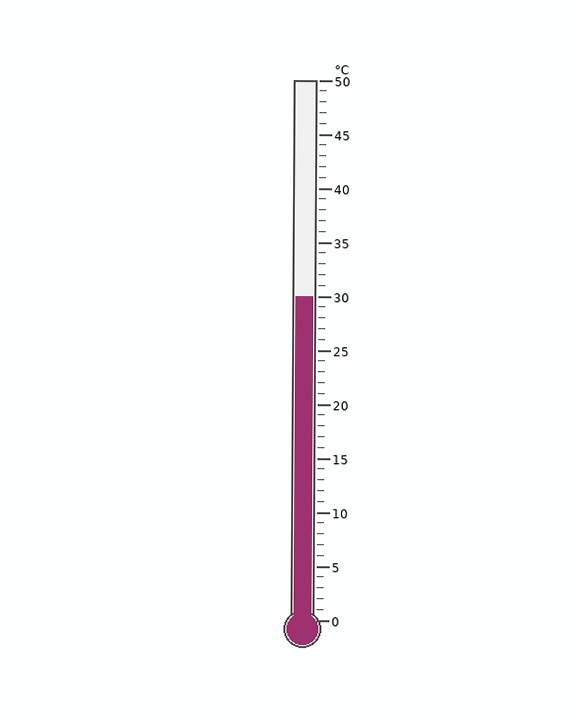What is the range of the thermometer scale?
The thermometer scale ranges from 0°C to 50°C.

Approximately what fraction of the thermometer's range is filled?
The thermometer is filled to approximately 60% of its range.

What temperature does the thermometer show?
The thermometer shows approximately 30°C.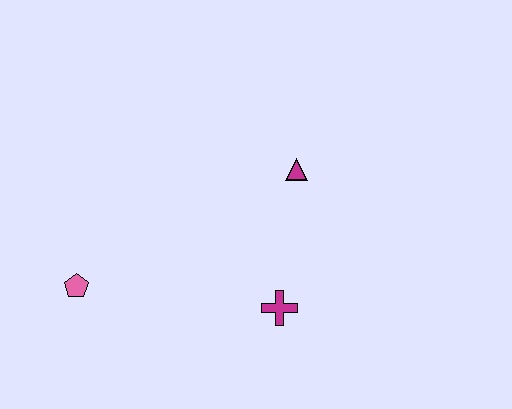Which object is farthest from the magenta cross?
The pink pentagon is farthest from the magenta cross.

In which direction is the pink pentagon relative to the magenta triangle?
The pink pentagon is to the left of the magenta triangle.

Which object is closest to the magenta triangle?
The magenta cross is closest to the magenta triangle.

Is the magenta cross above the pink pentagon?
No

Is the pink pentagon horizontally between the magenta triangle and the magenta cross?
No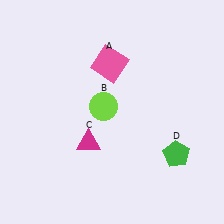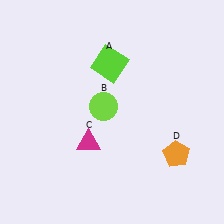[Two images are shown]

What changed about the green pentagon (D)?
In Image 1, D is green. In Image 2, it changed to orange.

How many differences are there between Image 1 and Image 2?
There are 2 differences between the two images.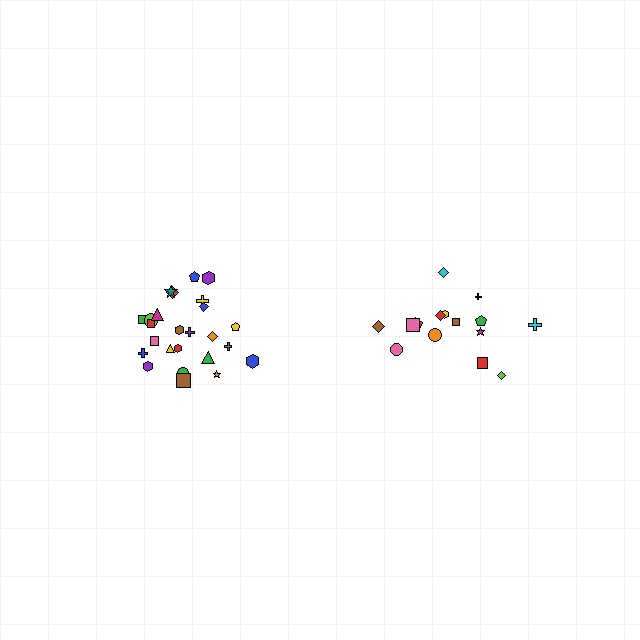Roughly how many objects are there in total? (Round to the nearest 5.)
Roughly 40 objects in total.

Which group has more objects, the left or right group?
The left group.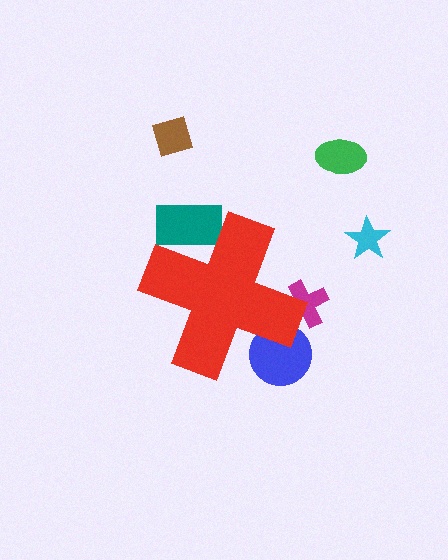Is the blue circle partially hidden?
Yes, the blue circle is partially hidden behind the red cross.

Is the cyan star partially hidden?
No, the cyan star is fully visible.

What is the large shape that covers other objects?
A red cross.